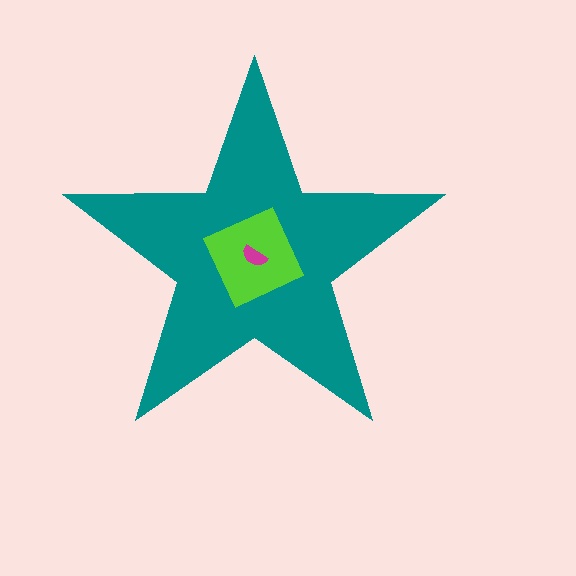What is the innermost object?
The magenta semicircle.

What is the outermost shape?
The teal star.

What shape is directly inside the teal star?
The lime diamond.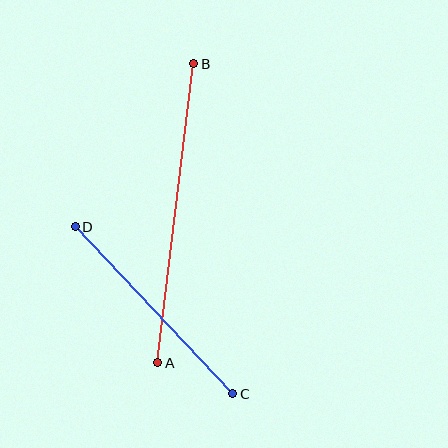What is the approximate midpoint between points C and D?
The midpoint is at approximately (154, 310) pixels.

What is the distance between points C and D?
The distance is approximately 229 pixels.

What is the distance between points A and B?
The distance is approximately 301 pixels.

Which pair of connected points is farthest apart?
Points A and B are farthest apart.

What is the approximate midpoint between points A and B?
The midpoint is at approximately (176, 213) pixels.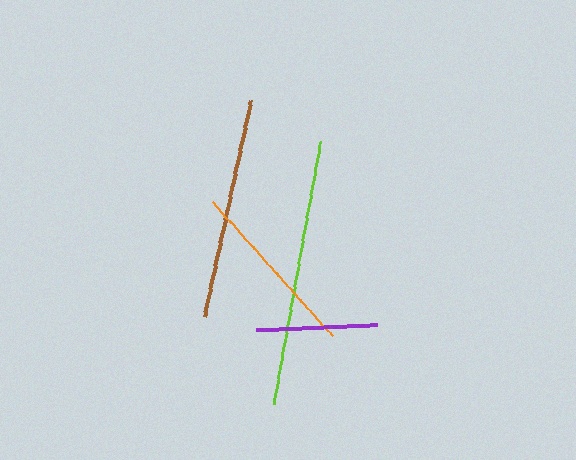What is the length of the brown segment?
The brown segment is approximately 221 pixels long.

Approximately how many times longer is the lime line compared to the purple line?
The lime line is approximately 2.2 times the length of the purple line.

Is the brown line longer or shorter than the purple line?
The brown line is longer than the purple line.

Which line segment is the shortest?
The purple line is the shortest at approximately 121 pixels.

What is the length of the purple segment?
The purple segment is approximately 121 pixels long.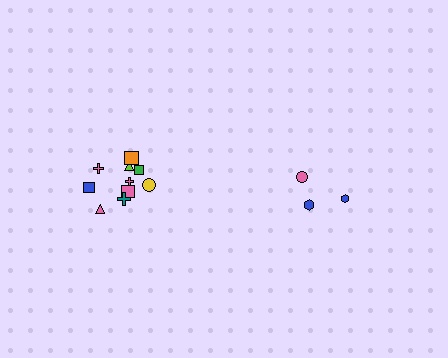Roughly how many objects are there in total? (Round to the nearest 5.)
Roughly 15 objects in total.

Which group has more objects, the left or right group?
The left group.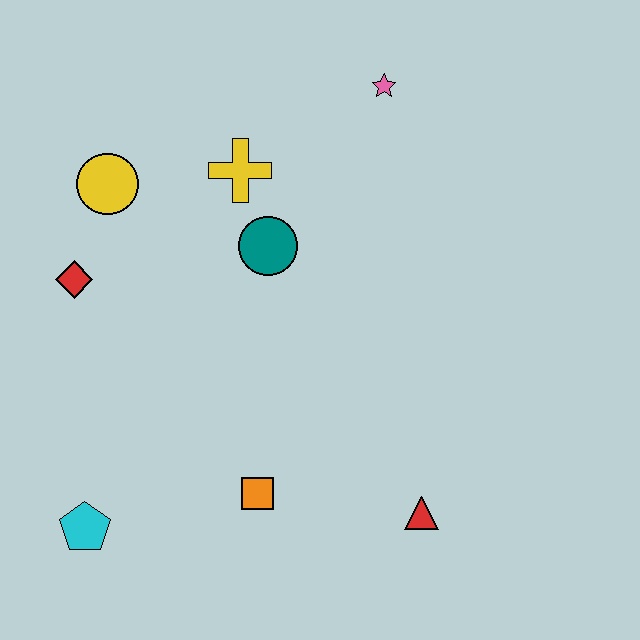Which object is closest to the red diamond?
The yellow circle is closest to the red diamond.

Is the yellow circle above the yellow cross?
No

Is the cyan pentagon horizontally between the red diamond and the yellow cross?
Yes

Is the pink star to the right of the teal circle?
Yes